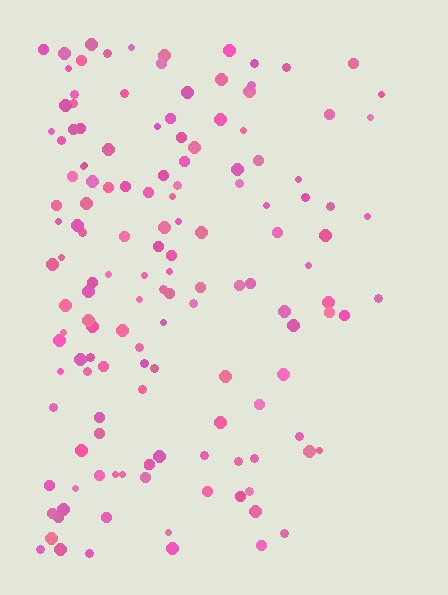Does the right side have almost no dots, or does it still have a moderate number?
Still a moderate number, just noticeably fewer than the left.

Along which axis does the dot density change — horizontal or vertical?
Horizontal.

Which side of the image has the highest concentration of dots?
The left.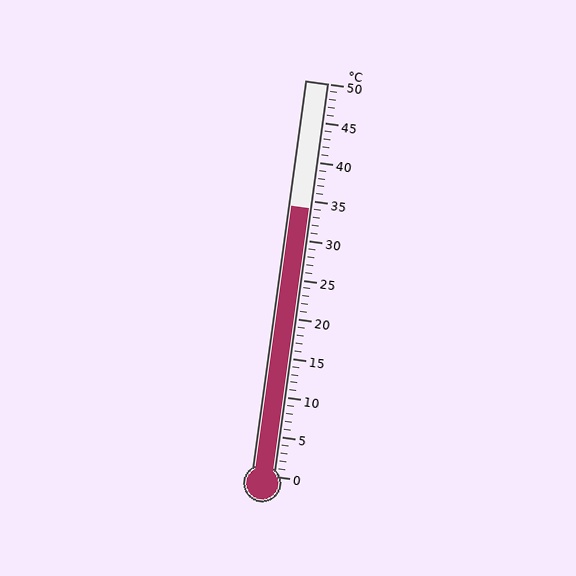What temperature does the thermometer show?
The thermometer shows approximately 34°C.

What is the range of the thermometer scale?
The thermometer scale ranges from 0°C to 50°C.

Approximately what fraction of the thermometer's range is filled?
The thermometer is filled to approximately 70% of its range.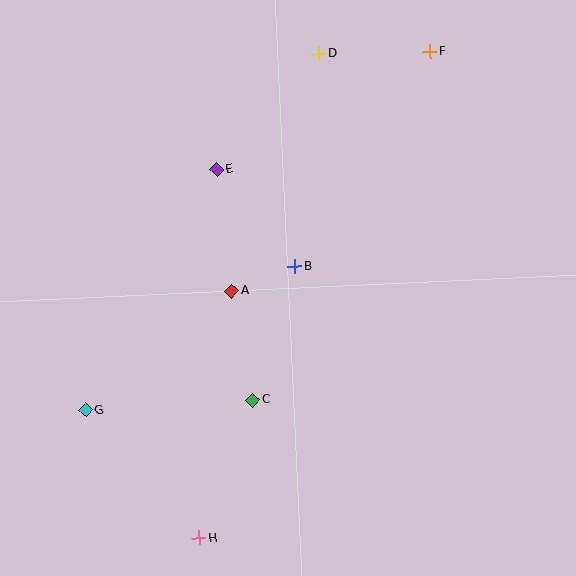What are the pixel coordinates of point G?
Point G is at (86, 410).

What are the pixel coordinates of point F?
Point F is at (430, 52).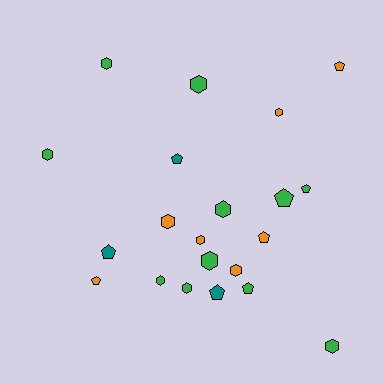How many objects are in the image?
There are 21 objects.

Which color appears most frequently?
Green, with 11 objects.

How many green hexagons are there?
There are 8 green hexagons.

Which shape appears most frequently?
Hexagon, with 12 objects.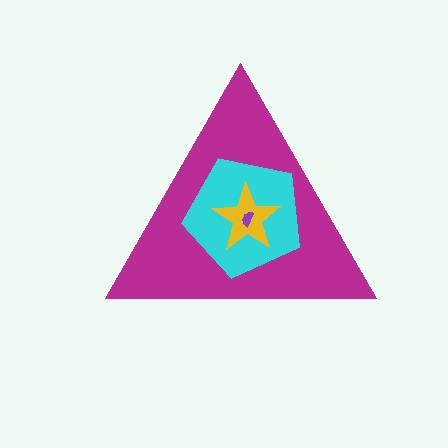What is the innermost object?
The purple semicircle.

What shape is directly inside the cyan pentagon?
The yellow star.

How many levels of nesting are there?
4.